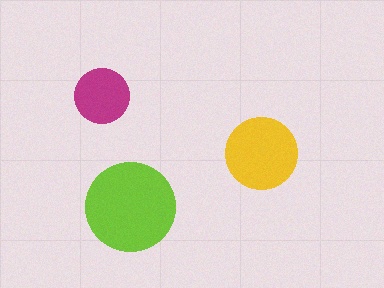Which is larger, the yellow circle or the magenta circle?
The yellow one.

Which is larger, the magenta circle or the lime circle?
The lime one.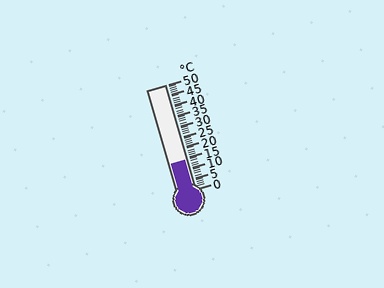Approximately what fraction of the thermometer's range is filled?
The thermometer is filled to approximately 30% of its range.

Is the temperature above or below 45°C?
The temperature is below 45°C.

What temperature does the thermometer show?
The thermometer shows approximately 14°C.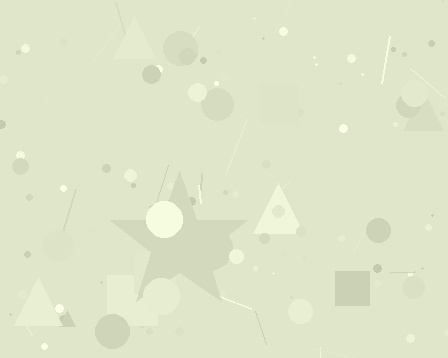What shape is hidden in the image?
A star is hidden in the image.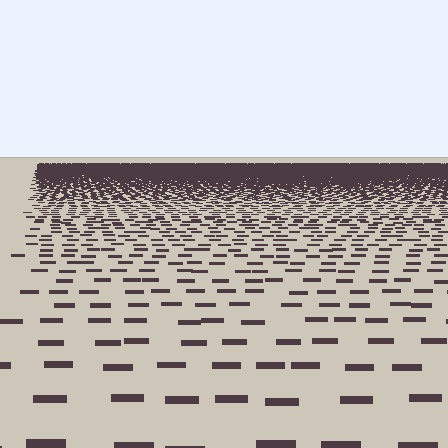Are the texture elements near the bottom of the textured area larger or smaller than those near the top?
Larger. Near the bottom, elements are closer to the viewer and appear at a bigger on-screen size.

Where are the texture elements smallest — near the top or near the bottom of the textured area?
Near the top.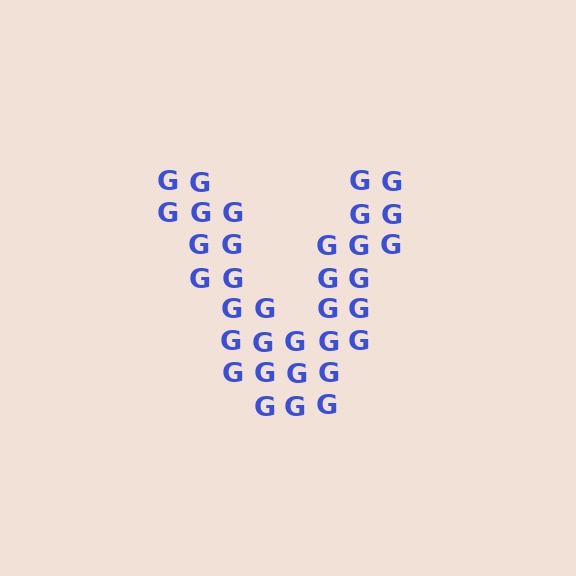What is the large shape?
The large shape is the letter V.